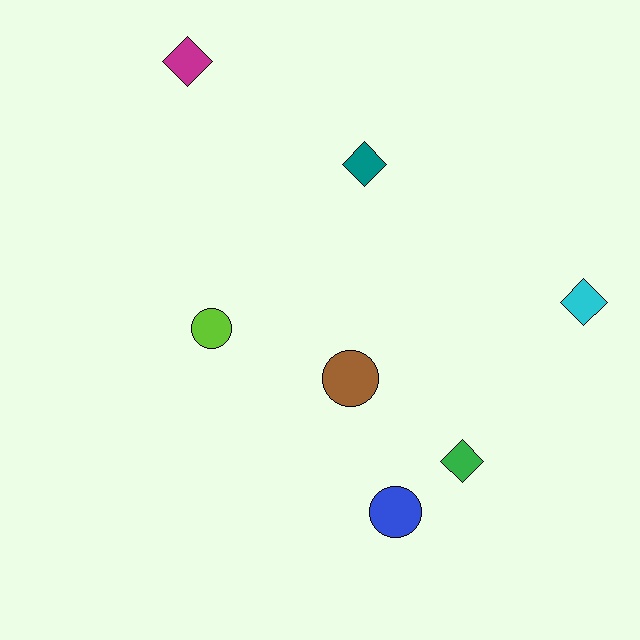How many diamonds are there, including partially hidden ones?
There are 4 diamonds.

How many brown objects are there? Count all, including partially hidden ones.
There is 1 brown object.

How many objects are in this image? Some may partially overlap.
There are 7 objects.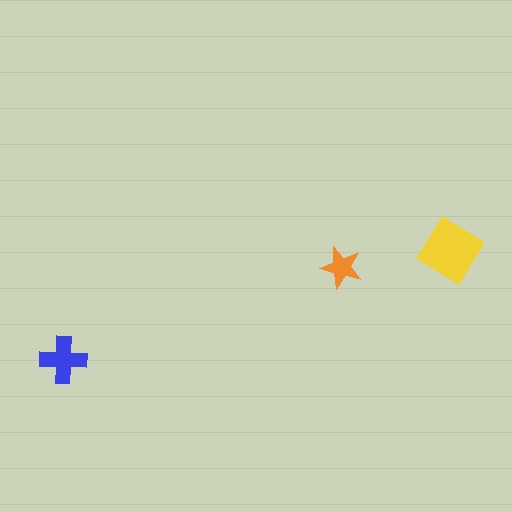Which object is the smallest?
The orange star.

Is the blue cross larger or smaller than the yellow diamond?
Smaller.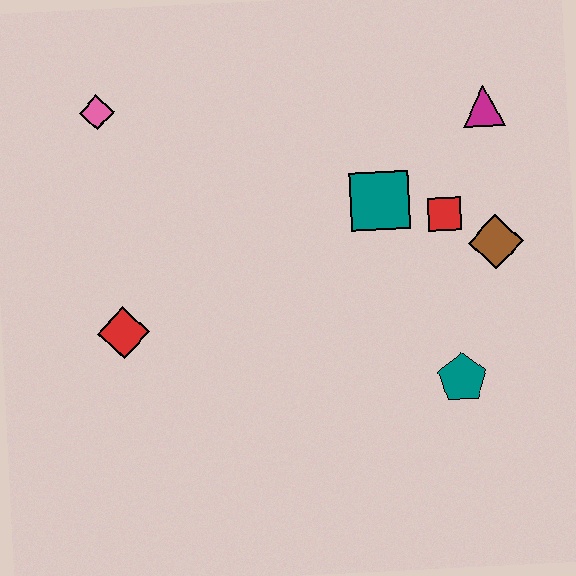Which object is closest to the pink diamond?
The red diamond is closest to the pink diamond.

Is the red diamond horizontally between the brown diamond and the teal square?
No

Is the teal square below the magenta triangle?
Yes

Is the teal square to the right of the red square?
No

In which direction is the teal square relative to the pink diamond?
The teal square is to the right of the pink diamond.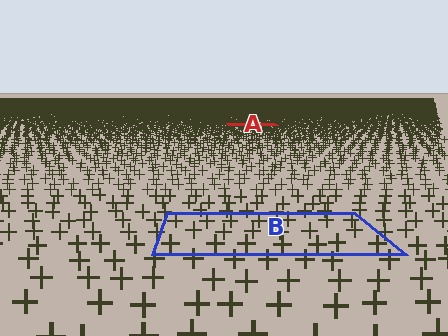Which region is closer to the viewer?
Region B is closer. The texture elements there are larger and more spread out.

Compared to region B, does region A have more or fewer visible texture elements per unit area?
Region A has more texture elements per unit area — they are packed more densely because it is farther away.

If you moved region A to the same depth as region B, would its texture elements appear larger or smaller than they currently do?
They would appear larger. At a closer depth, the same texture elements are projected at a bigger on-screen size.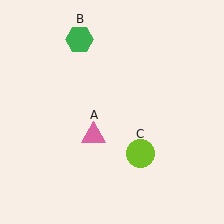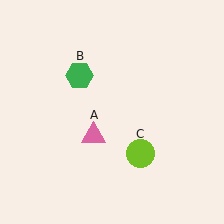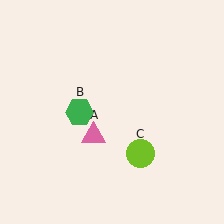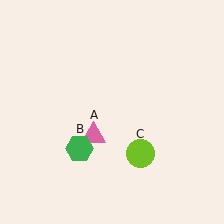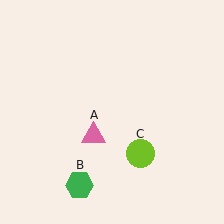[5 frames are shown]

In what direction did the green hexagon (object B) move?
The green hexagon (object B) moved down.